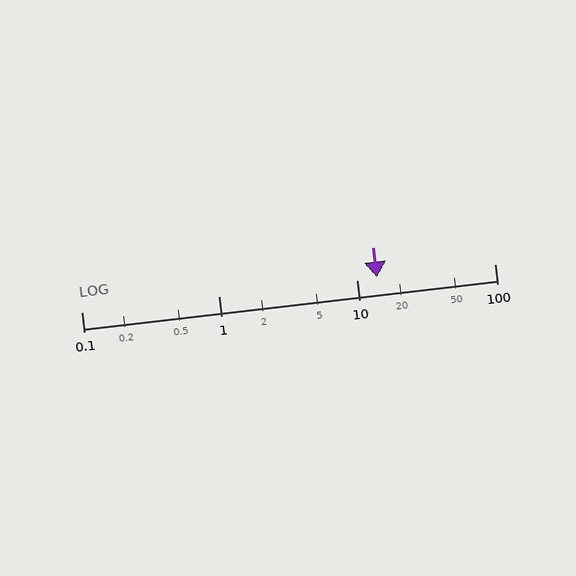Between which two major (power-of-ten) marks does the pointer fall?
The pointer is between 10 and 100.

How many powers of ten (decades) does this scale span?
The scale spans 3 decades, from 0.1 to 100.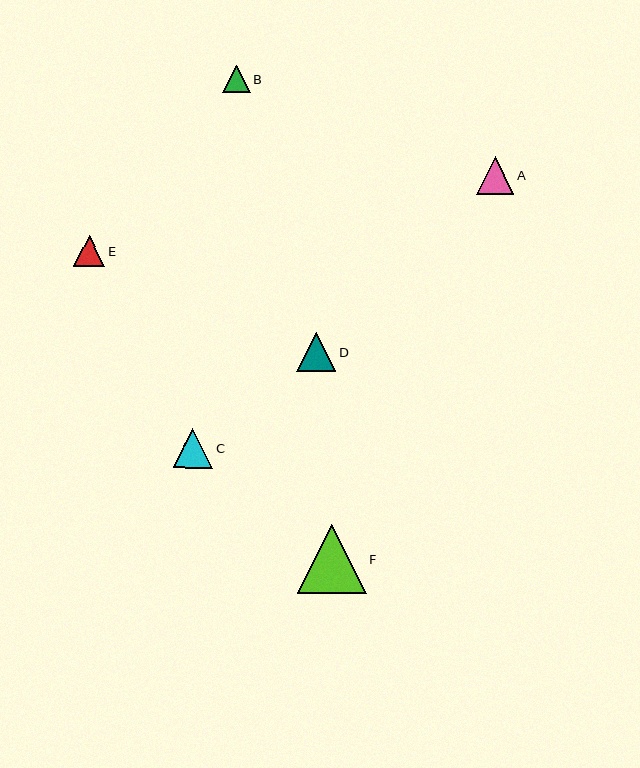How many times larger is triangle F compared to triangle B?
Triangle F is approximately 2.5 times the size of triangle B.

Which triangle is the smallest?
Triangle B is the smallest with a size of approximately 27 pixels.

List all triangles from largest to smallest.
From largest to smallest: F, C, D, A, E, B.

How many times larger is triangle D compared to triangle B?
Triangle D is approximately 1.4 times the size of triangle B.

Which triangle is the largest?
Triangle F is the largest with a size of approximately 69 pixels.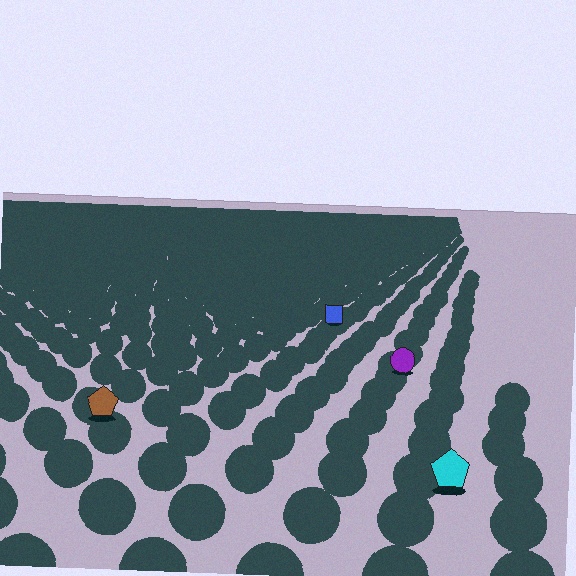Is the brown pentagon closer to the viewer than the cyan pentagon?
No. The cyan pentagon is closer — you can tell from the texture gradient: the ground texture is coarser near it.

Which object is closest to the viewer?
The cyan pentagon is closest. The texture marks near it are larger and more spread out.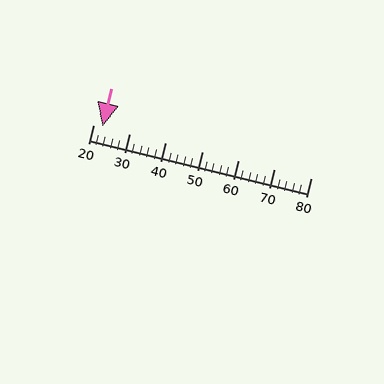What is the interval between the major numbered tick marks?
The major tick marks are spaced 10 units apart.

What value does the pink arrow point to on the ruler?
The pink arrow points to approximately 23.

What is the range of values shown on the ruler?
The ruler shows values from 20 to 80.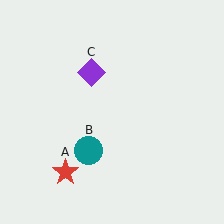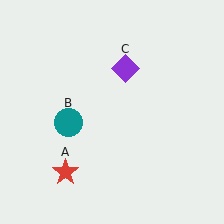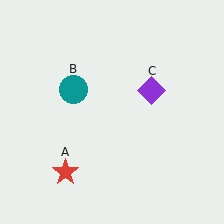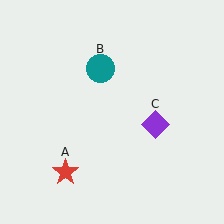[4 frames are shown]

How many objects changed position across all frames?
2 objects changed position: teal circle (object B), purple diamond (object C).